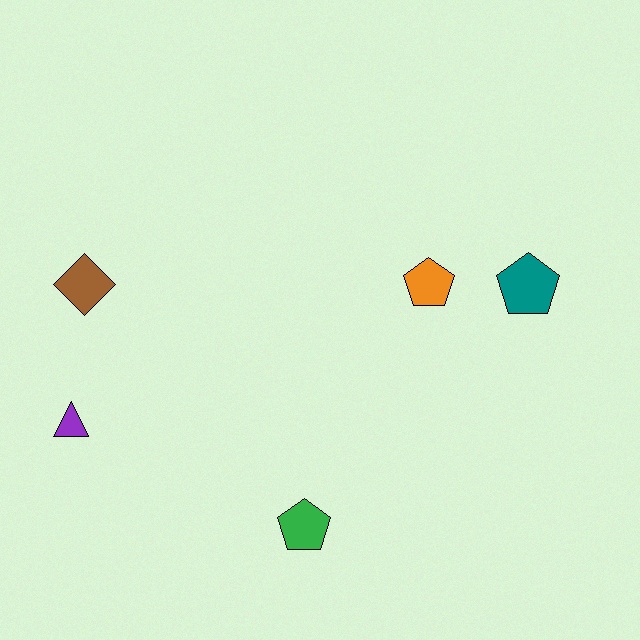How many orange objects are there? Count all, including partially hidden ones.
There is 1 orange object.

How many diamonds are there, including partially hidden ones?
There is 1 diamond.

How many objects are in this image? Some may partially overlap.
There are 5 objects.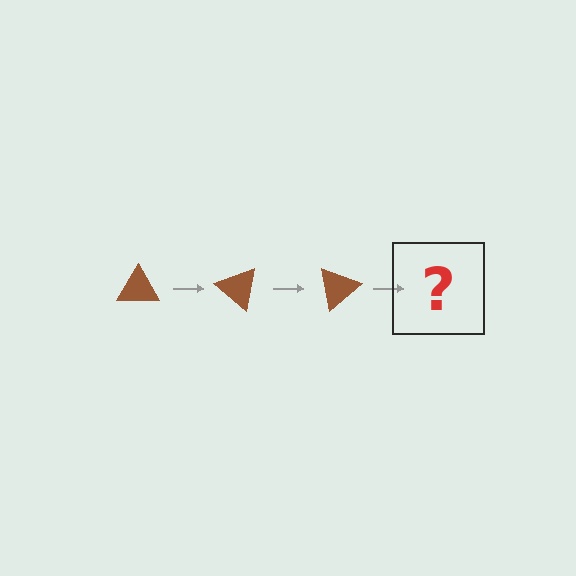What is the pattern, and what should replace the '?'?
The pattern is that the triangle rotates 40 degrees each step. The '?' should be a brown triangle rotated 120 degrees.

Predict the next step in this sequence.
The next step is a brown triangle rotated 120 degrees.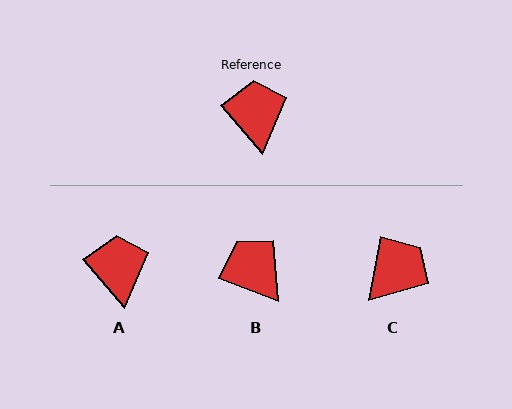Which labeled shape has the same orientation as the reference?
A.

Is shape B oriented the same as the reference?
No, it is off by about 28 degrees.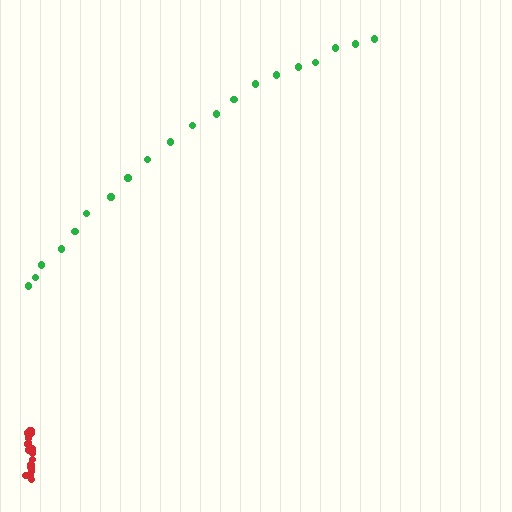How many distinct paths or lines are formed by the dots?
There are 2 distinct paths.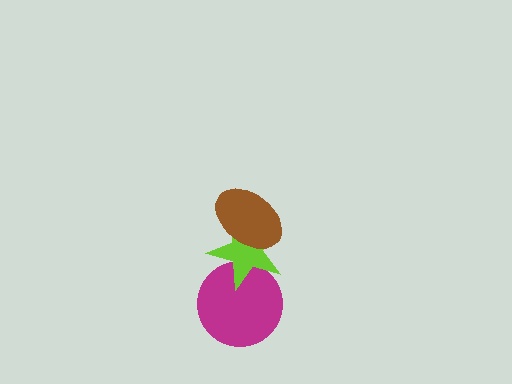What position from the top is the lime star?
The lime star is 2nd from the top.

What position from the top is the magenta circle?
The magenta circle is 3rd from the top.